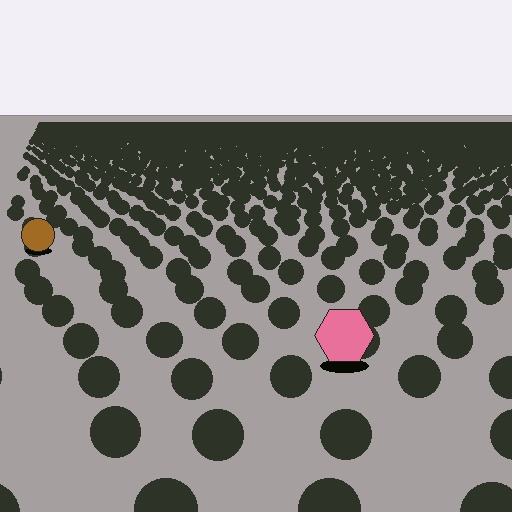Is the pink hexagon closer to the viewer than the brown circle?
Yes. The pink hexagon is closer — you can tell from the texture gradient: the ground texture is coarser near it.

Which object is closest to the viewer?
The pink hexagon is closest. The texture marks near it are larger and more spread out.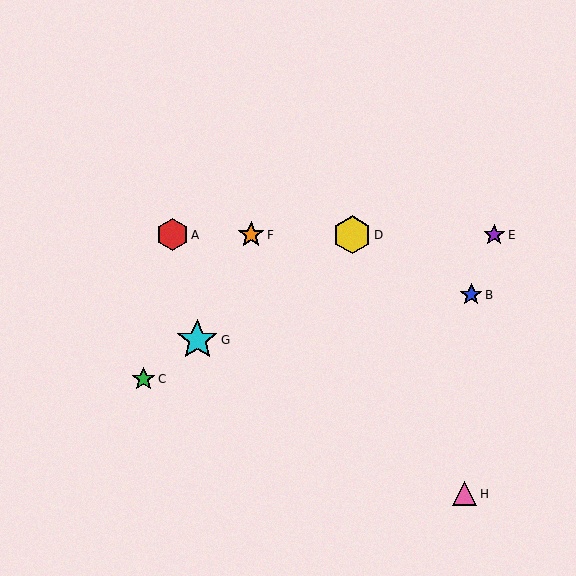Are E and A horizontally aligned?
Yes, both are at y≈235.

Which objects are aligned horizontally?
Objects A, D, E, F are aligned horizontally.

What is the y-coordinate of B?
Object B is at y≈295.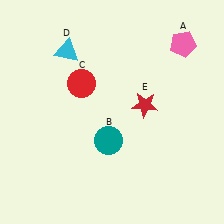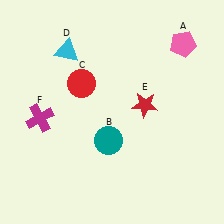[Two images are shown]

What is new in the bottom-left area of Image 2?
A magenta cross (F) was added in the bottom-left area of Image 2.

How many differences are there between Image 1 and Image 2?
There is 1 difference between the two images.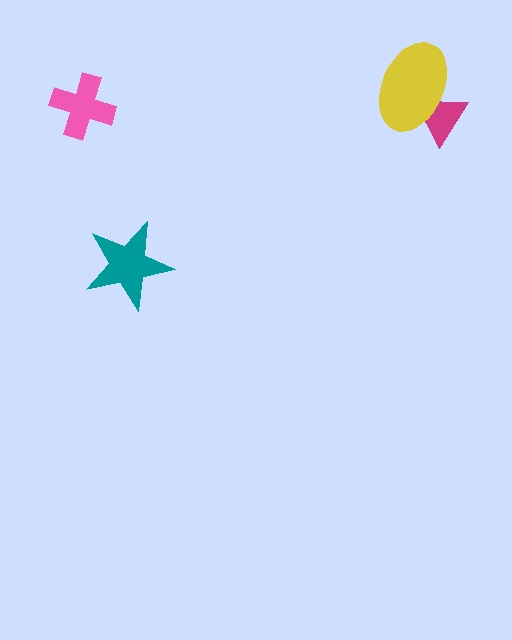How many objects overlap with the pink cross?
0 objects overlap with the pink cross.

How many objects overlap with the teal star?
0 objects overlap with the teal star.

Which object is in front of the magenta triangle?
The yellow ellipse is in front of the magenta triangle.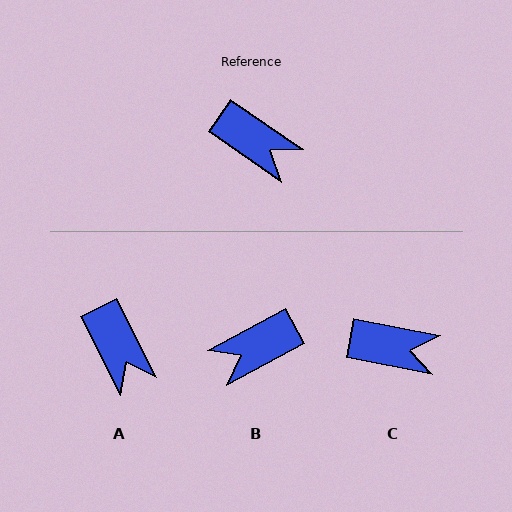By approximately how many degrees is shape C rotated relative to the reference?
Approximately 23 degrees counter-clockwise.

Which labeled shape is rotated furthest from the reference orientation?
B, about 117 degrees away.